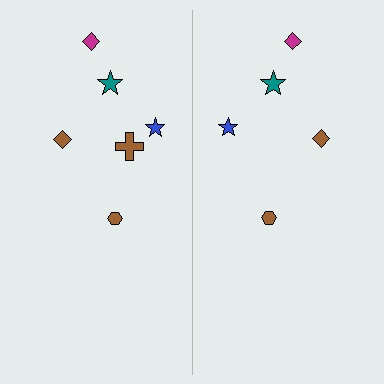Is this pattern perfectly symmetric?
No, the pattern is not perfectly symmetric. A brown cross is missing from the right side.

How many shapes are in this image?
There are 11 shapes in this image.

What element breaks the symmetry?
A brown cross is missing from the right side.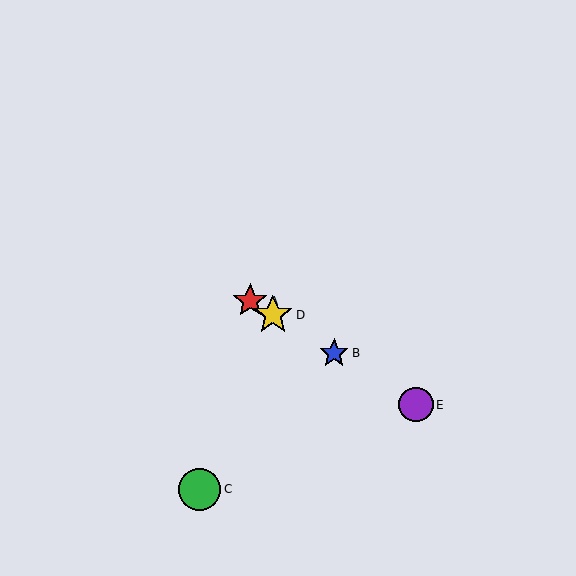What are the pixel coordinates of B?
Object B is at (334, 353).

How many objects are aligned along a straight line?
4 objects (A, B, D, E) are aligned along a straight line.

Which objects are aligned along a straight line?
Objects A, B, D, E are aligned along a straight line.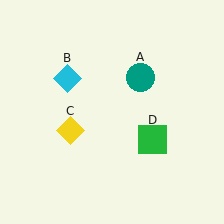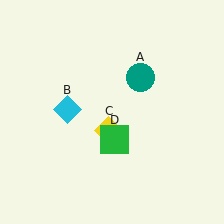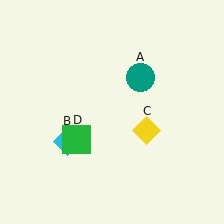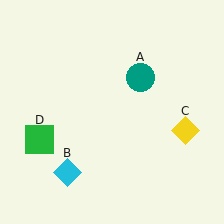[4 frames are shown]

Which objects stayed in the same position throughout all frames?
Teal circle (object A) remained stationary.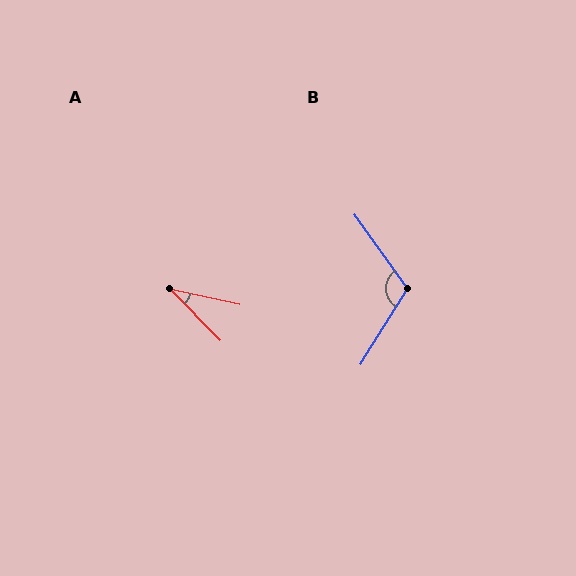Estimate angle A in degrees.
Approximately 33 degrees.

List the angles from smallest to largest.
A (33°), B (113°).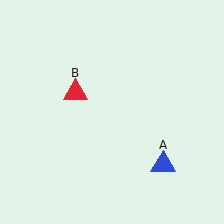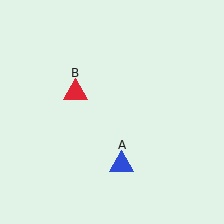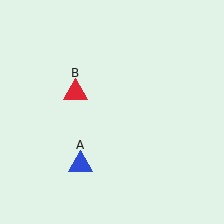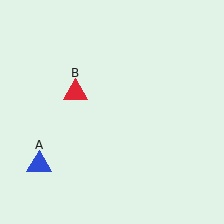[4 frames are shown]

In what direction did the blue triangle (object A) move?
The blue triangle (object A) moved left.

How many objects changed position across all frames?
1 object changed position: blue triangle (object A).